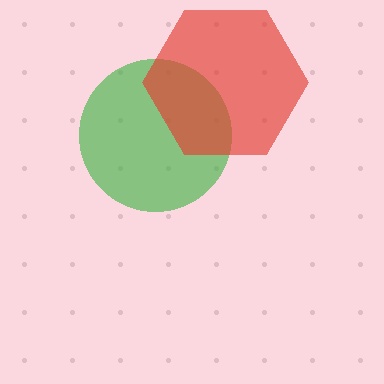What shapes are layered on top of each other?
The layered shapes are: a green circle, a red hexagon.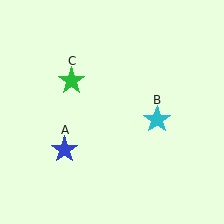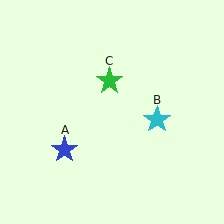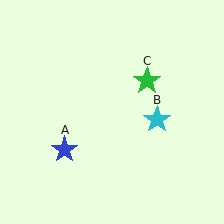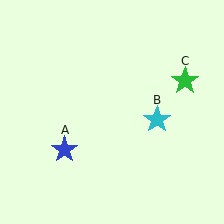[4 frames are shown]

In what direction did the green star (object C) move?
The green star (object C) moved right.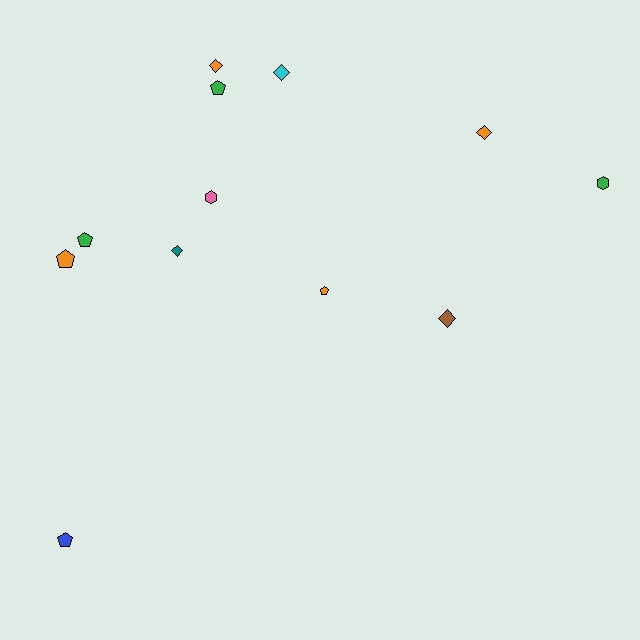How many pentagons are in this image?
There are 5 pentagons.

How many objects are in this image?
There are 12 objects.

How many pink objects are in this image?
There is 1 pink object.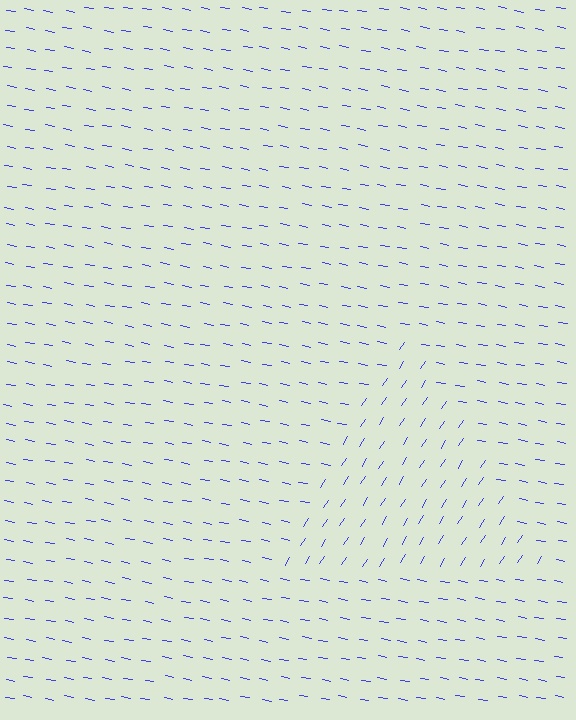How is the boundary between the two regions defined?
The boundary is defined purely by a change in line orientation (approximately 68 degrees difference). All lines are the same color and thickness.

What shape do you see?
I see a triangle.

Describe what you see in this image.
The image is filled with small blue line segments. A triangle region in the image has lines oriented differently from the surrounding lines, creating a visible texture boundary.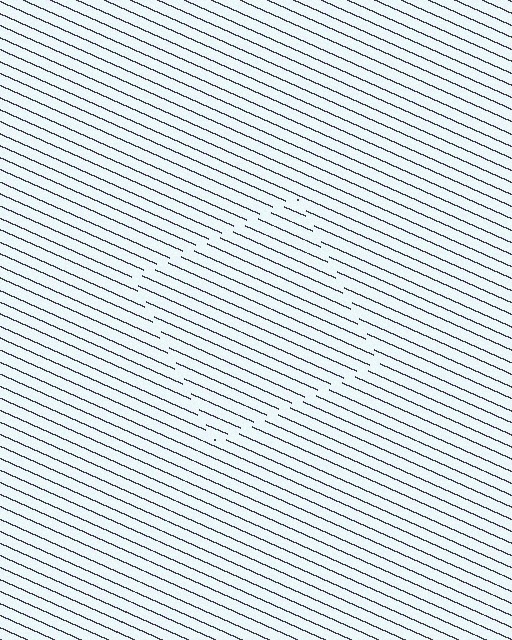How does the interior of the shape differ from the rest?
The interior of the shape contains the same grating, shifted by half a period — the contour is defined by the phase discontinuity where line-ends from the inner and outer gratings abut.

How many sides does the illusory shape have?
4 sides — the line-ends trace a square.